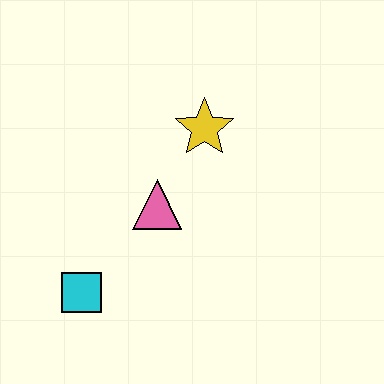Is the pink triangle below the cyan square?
No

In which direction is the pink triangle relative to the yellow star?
The pink triangle is below the yellow star.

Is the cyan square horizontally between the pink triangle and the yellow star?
No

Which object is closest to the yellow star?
The pink triangle is closest to the yellow star.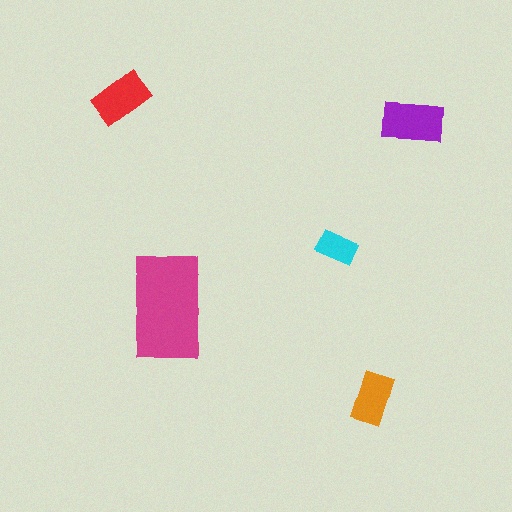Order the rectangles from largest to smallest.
the magenta one, the purple one, the red one, the orange one, the cyan one.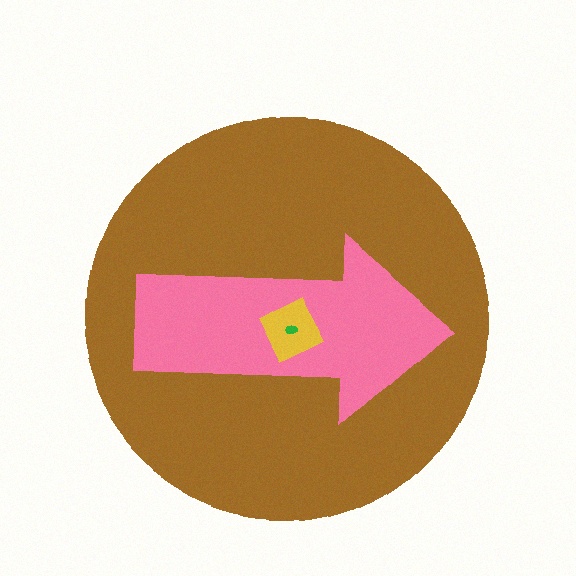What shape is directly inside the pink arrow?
The yellow square.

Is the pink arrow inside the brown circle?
Yes.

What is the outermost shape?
The brown circle.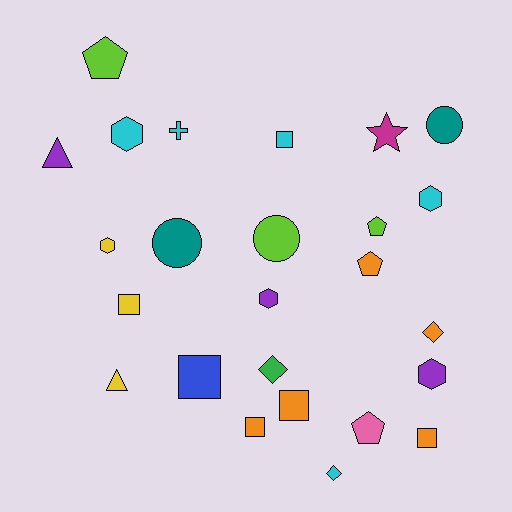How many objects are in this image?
There are 25 objects.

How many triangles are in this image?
There are 2 triangles.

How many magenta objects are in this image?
There is 1 magenta object.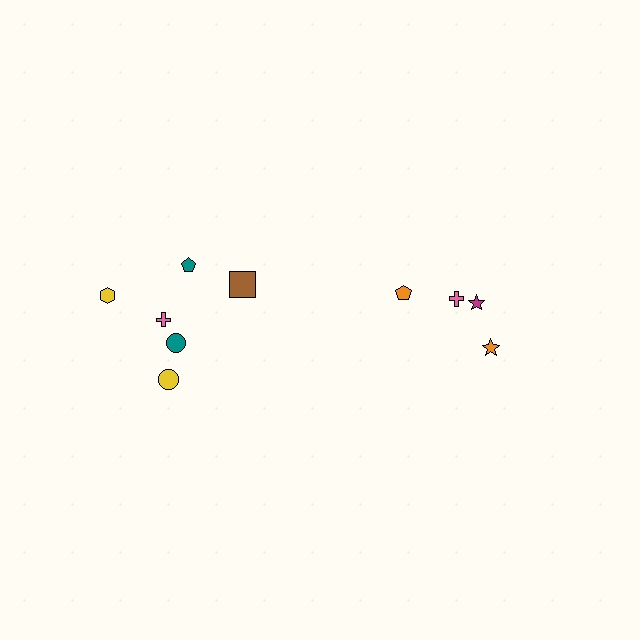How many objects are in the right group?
There are 4 objects.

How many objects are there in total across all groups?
There are 10 objects.